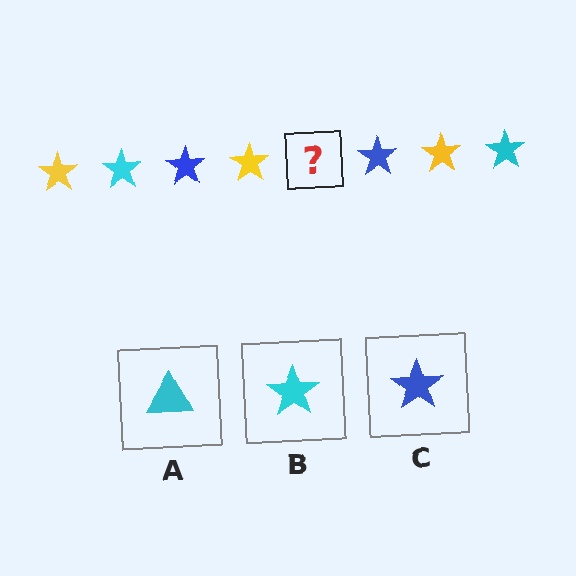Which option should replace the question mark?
Option B.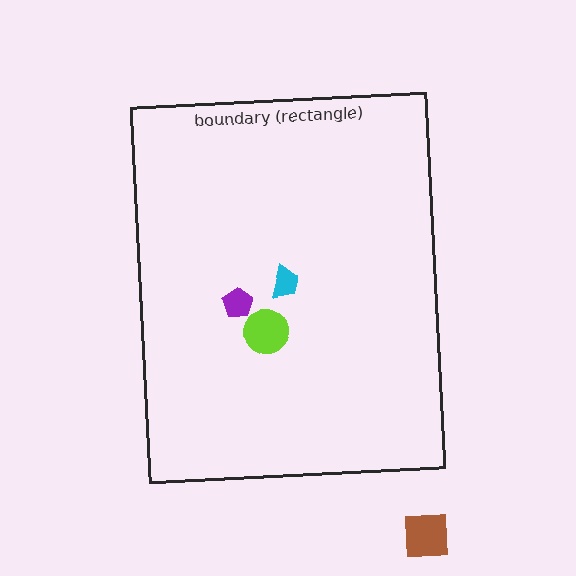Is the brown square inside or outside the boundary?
Outside.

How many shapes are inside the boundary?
3 inside, 1 outside.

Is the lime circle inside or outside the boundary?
Inside.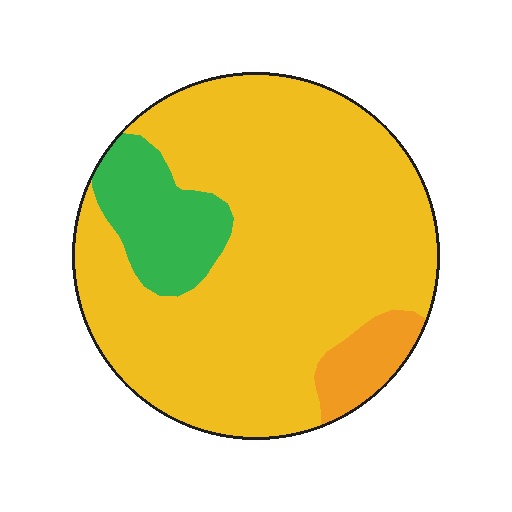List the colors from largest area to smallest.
From largest to smallest: yellow, green, orange.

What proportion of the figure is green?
Green covers roughly 15% of the figure.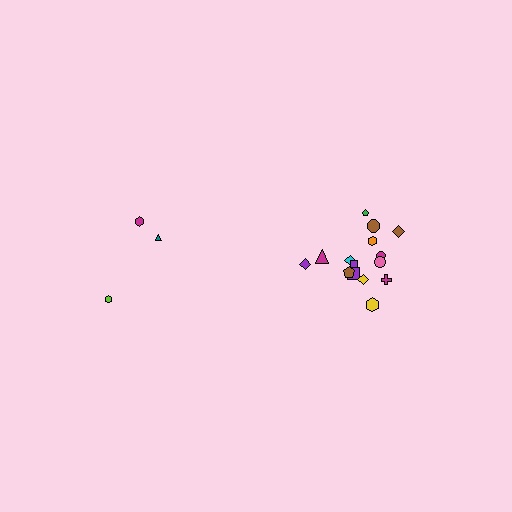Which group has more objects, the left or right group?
The right group.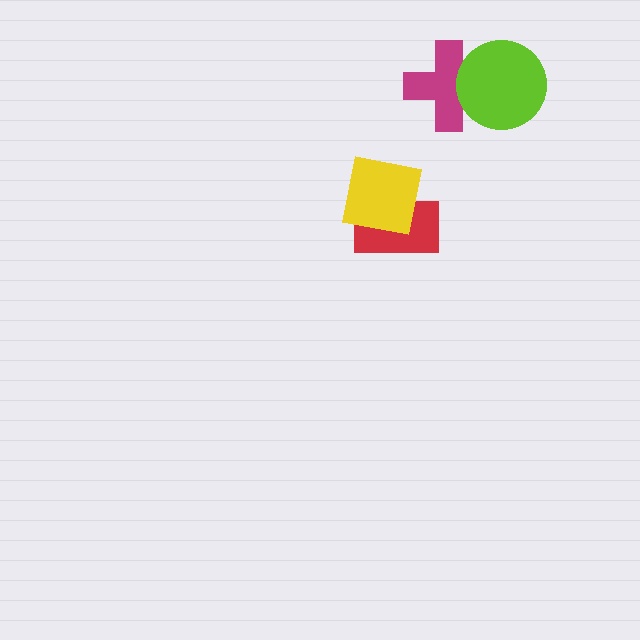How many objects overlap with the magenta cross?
1 object overlaps with the magenta cross.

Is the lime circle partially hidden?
No, no other shape covers it.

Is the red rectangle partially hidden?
Yes, it is partially covered by another shape.